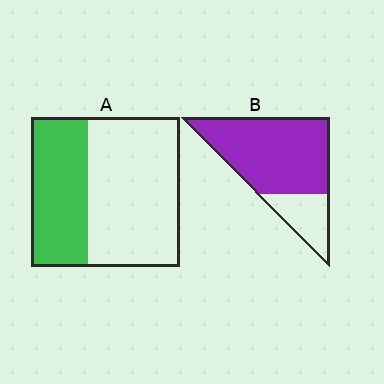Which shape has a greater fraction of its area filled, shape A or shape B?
Shape B.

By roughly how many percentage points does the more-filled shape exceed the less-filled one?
By roughly 40 percentage points (B over A).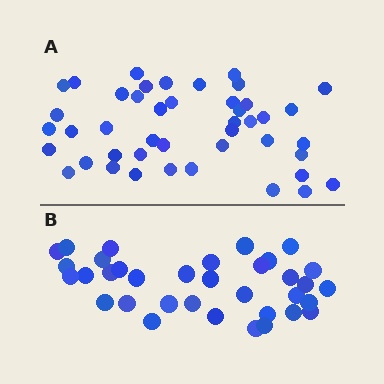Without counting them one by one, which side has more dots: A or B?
Region A (the top region) has more dots.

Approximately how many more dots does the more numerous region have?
Region A has roughly 8 or so more dots than region B.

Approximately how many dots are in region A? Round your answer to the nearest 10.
About 40 dots. (The exact count is 44, which rounds to 40.)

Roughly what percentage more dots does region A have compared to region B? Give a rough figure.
About 25% more.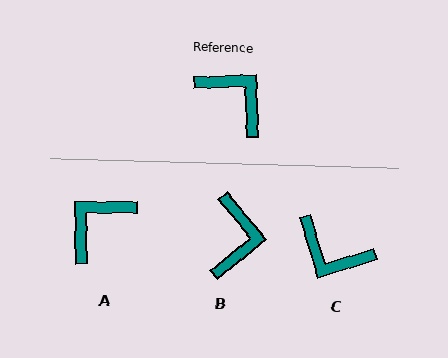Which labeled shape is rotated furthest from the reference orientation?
C, about 165 degrees away.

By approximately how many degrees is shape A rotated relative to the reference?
Approximately 89 degrees counter-clockwise.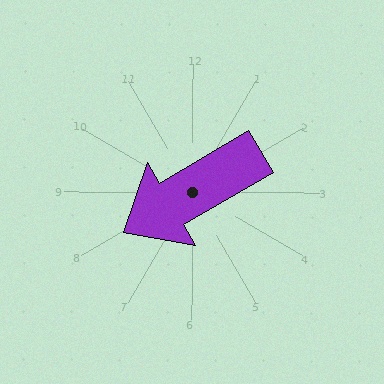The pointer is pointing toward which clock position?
Roughly 8 o'clock.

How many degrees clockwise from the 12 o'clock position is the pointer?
Approximately 240 degrees.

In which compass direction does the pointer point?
Southwest.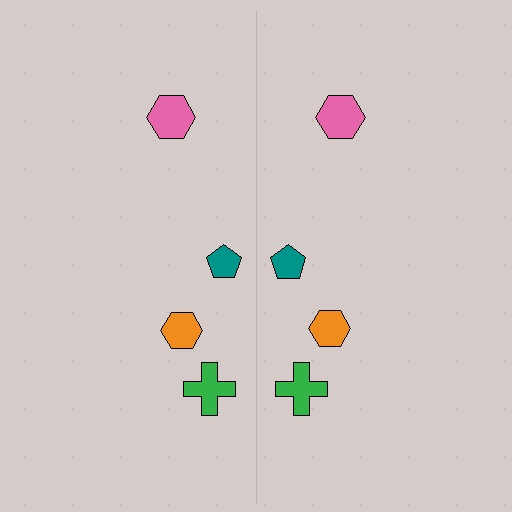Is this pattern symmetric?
Yes, this pattern has bilateral (reflection) symmetry.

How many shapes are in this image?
There are 8 shapes in this image.